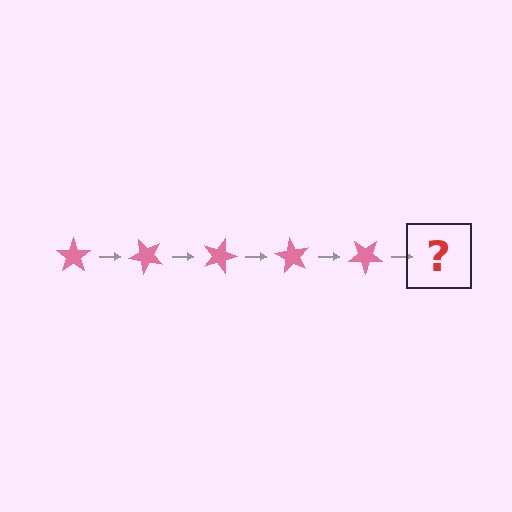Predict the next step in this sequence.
The next step is a pink star rotated 225 degrees.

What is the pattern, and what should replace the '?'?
The pattern is that the star rotates 45 degrees each step. The '?' should be a pink star rotated 225 degrees.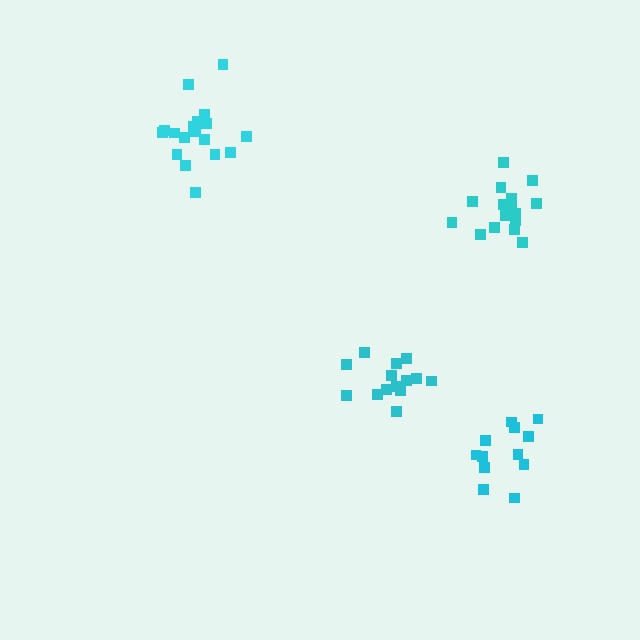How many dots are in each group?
Group 1: 14 dots, Group 2: 12 dots, Group 3: 17 dots, Group 4: 18 dots (61 total).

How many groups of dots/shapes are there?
There are 4 groups.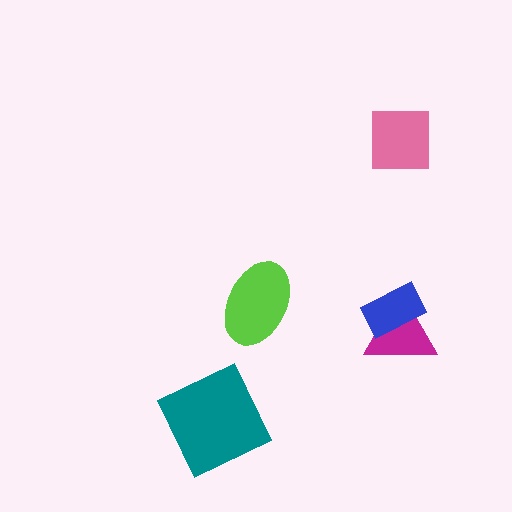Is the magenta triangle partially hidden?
Yes, it is partially covered by another shape.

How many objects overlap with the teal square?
0 objects overlap with the teal square.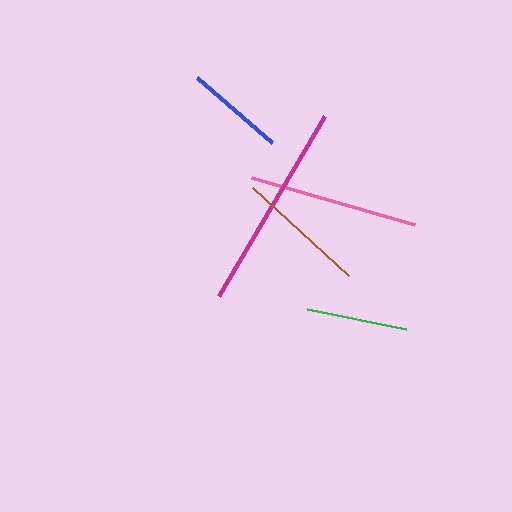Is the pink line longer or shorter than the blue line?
The pink line is longer than the blue line.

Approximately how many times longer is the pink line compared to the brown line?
The pink line is approximately 1.3 times the length of the brown line.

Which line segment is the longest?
The magenta line is the longest at approximately 209 pixels.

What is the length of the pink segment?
The pink segment is approximately 169 pixels long.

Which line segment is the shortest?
The blue line is the shortest at approximately 99 pixels.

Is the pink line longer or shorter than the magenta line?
The magenta line is longer than the pink line.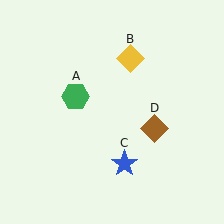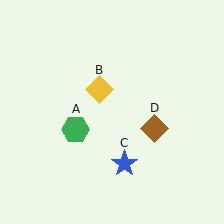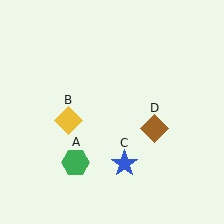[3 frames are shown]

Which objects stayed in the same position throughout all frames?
Blue star (object C) and brown diamond (object D) remained stationary.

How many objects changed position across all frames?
2 objects changed position: green hexagon (object A), yellow diamond (object B).